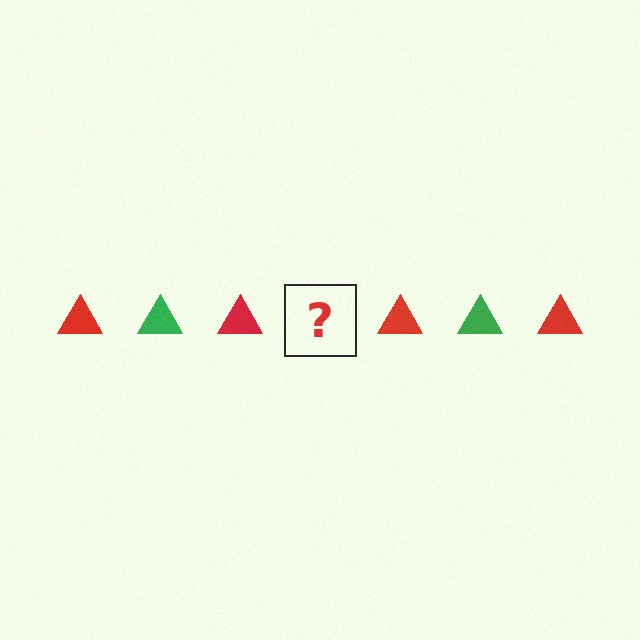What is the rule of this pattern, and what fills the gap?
The rule is that the pattern cycles through red, green triangles. The gap should be filled with a green triangle.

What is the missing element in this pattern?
The missing element is a green triangle.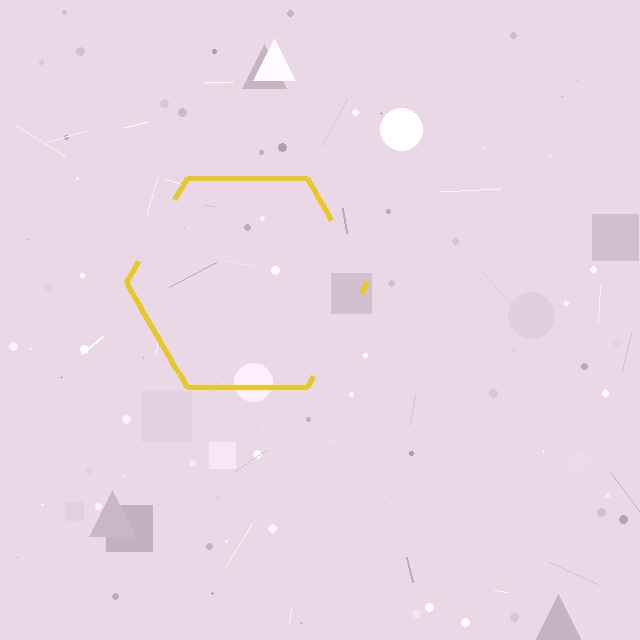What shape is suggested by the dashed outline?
The dashed outline suggests a hexagon.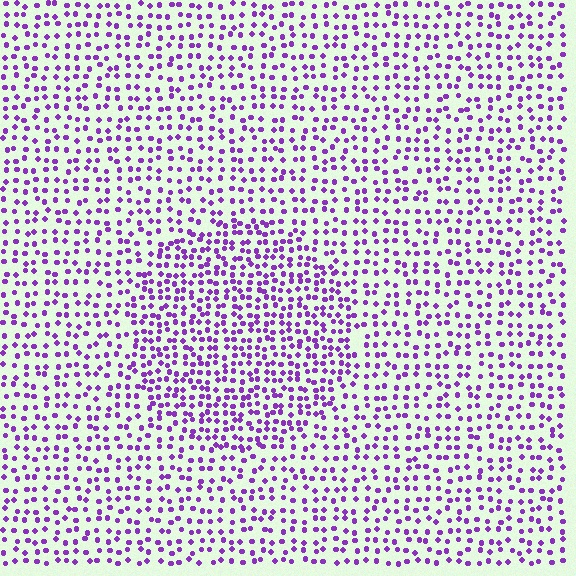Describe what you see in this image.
The image contains small purple elements arranged at two different densities. A circle-shaped region is visible where the elements are more densely packed than the surrounding area.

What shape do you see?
I see a circle.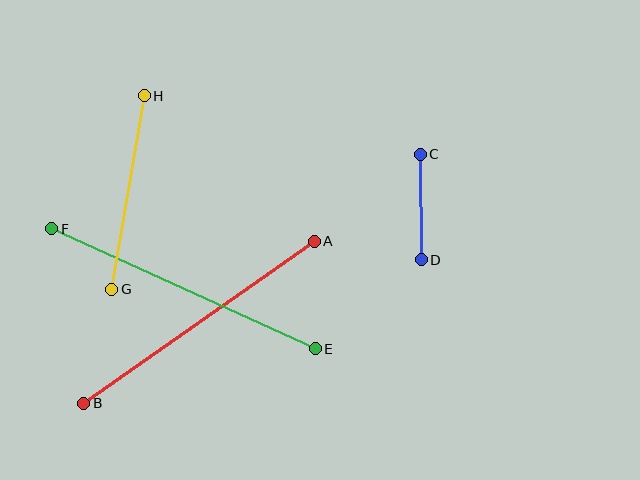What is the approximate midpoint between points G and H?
The midpoint is at approximately (128, 193) pixels.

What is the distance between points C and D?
The distance is approximately 106 pixels.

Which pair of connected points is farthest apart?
Points E and F are farthest apart.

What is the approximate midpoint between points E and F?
The midpoint is at approximately (183, 289) pixels.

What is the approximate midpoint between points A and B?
The midpoint is at approximately (199, 322) pixels.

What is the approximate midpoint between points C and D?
The midpoint is at approximately (421, 207) pixels.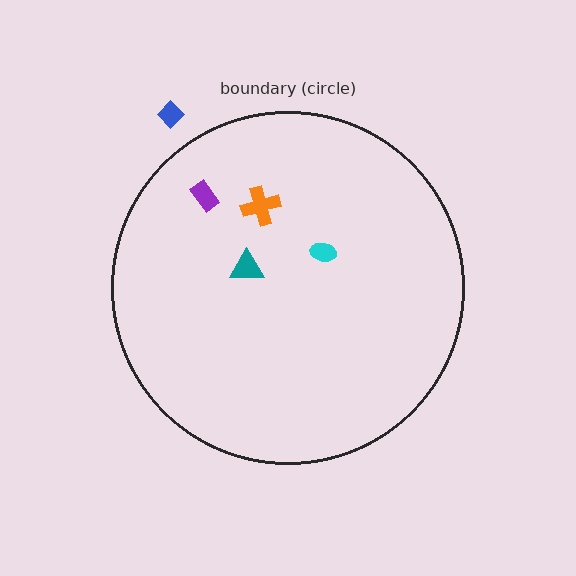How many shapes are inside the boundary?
4 inside, 1 outside.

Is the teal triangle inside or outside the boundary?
Inside.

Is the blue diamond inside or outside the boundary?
Outside.